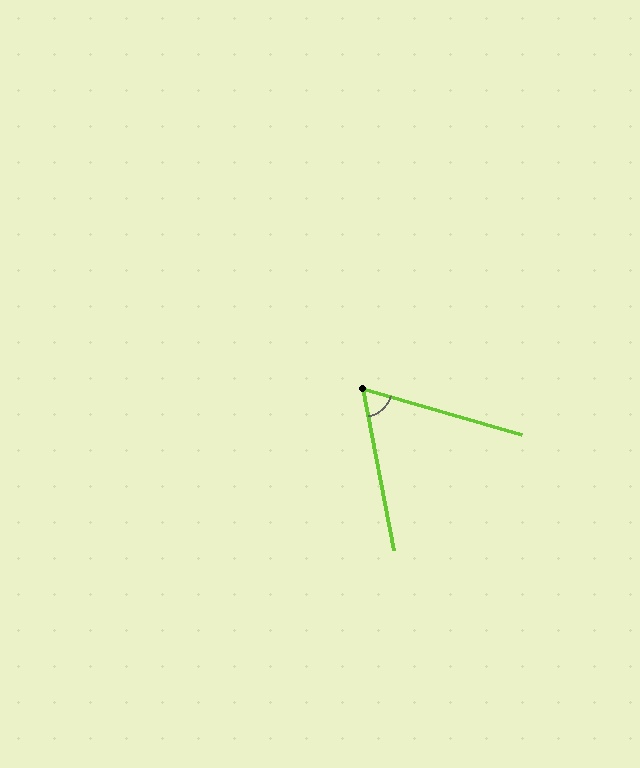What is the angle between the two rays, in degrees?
Approximately 63 degrees.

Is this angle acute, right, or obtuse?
It is acute.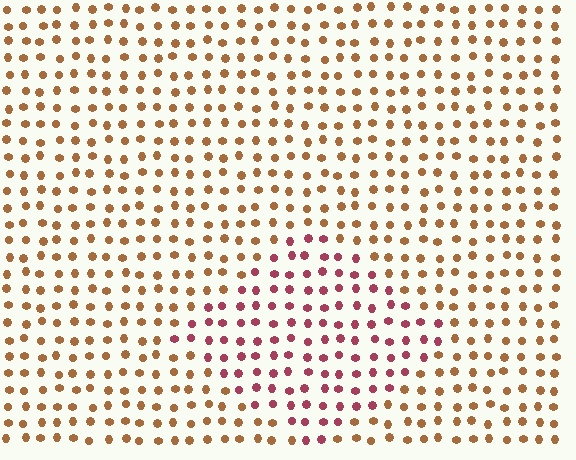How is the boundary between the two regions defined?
The boundary is defined purely by a slight shift in hue (about 45 degrees). Spacing, size, and orientation are identical on both sides.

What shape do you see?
I see a diamond.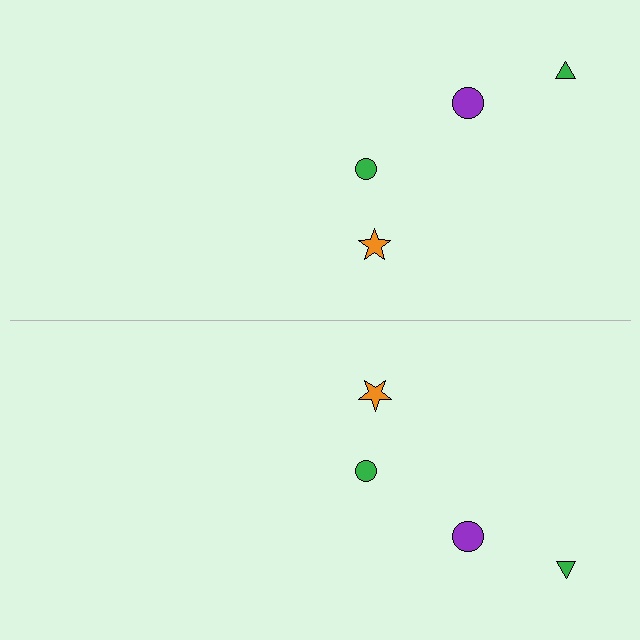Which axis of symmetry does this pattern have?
The pattern has a horizontal axis of symmetry running through the center of the image.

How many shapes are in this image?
There are 8 shapes in this image.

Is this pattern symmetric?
Yes, this pattern has bilateral (reflection) symmetry.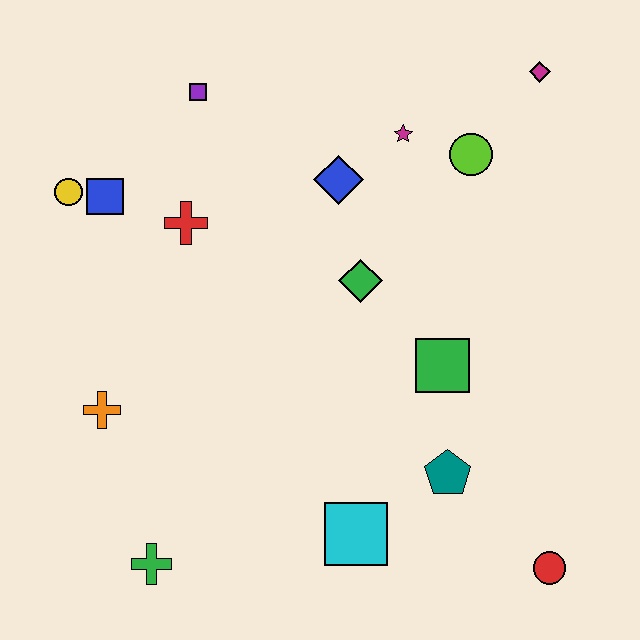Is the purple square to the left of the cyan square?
Yes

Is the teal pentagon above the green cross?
Yes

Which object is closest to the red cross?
The blue square is closest to the red cross.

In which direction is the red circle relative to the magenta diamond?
The red circle is below the magenta diamond.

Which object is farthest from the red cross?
The red circle is farthest from the red cross.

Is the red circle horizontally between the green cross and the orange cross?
No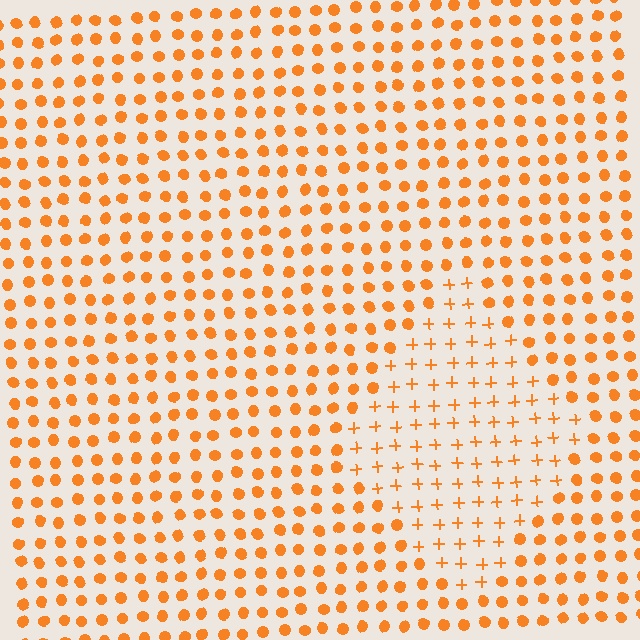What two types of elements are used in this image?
The image uses plus signs inside the diamond region and circles outside it.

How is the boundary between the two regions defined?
The boundary is defined by a change in element shape: plus signs inside vs. circles outside. All elements share the same color and spacing.